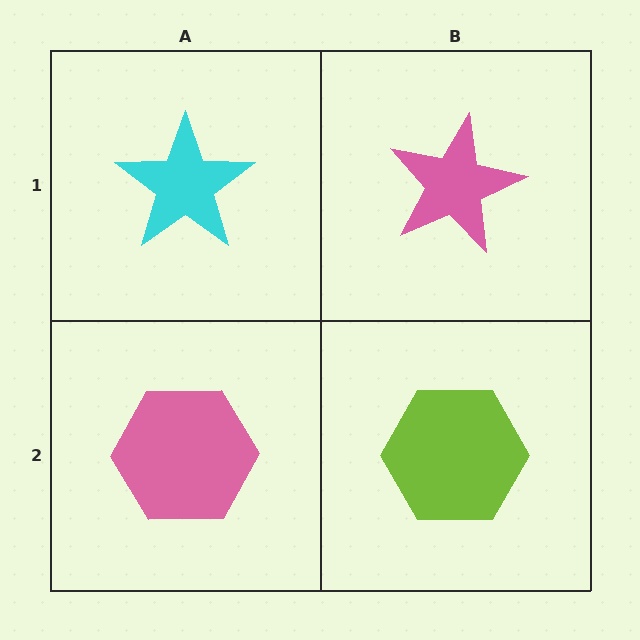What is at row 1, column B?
A pink star.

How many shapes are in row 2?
2 shapes.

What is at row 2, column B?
A lime hexagon.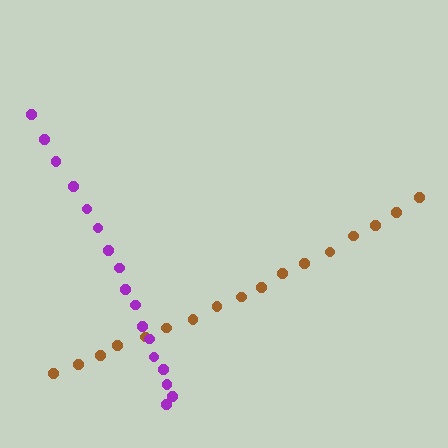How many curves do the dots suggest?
There are 2 distinct paths.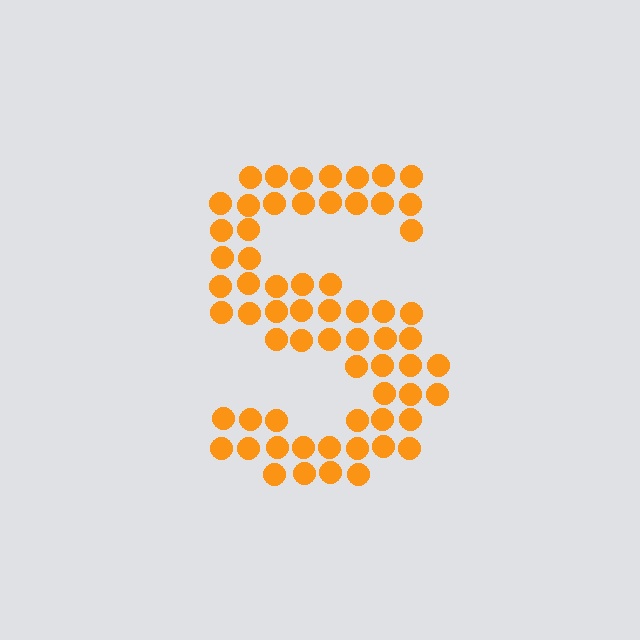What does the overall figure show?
The overall figure shows the letter S.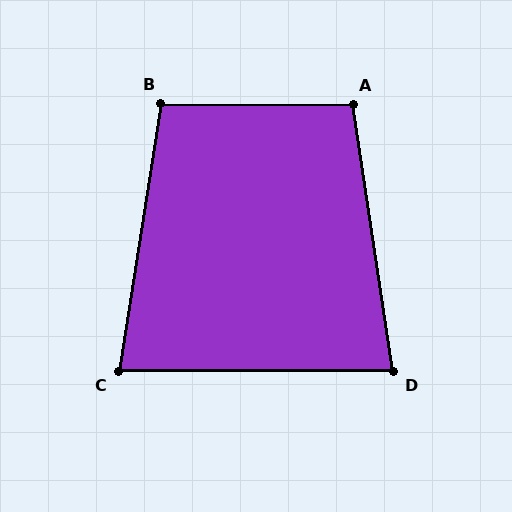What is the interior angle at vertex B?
Approximately 99 degrees (obtuse).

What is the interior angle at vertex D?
Approximately 81 degrees (acute).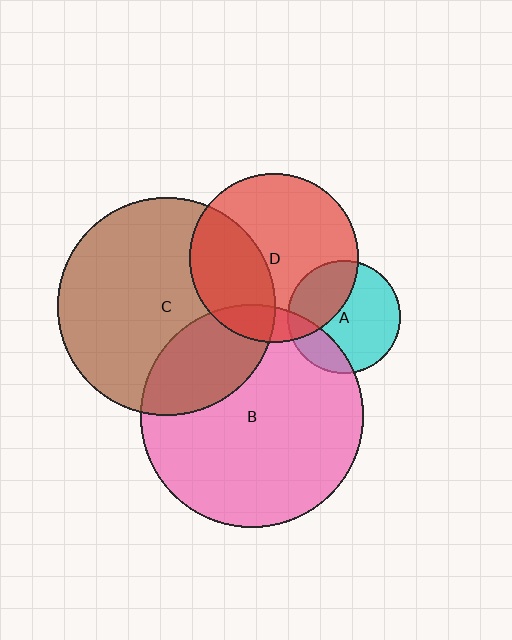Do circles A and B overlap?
Yes.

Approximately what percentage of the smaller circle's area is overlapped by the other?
Approximately 20%.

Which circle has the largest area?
Circle B (pink).